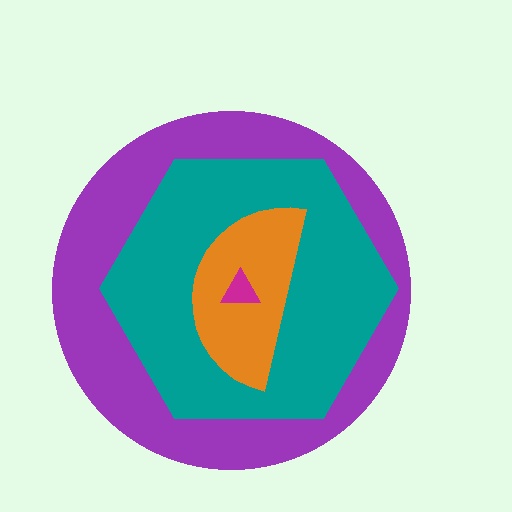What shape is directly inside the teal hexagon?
The orange semicircle.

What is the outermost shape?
The purple circle.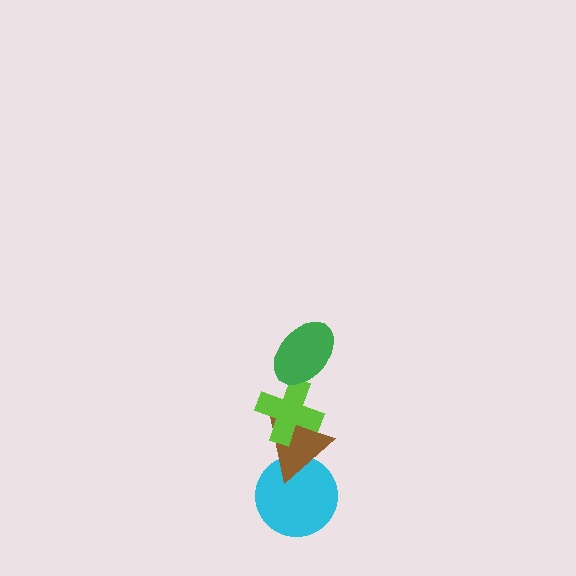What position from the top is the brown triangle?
The brown triangle is 3rd from the top.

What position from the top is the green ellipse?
The green ellipse is 1st from the top.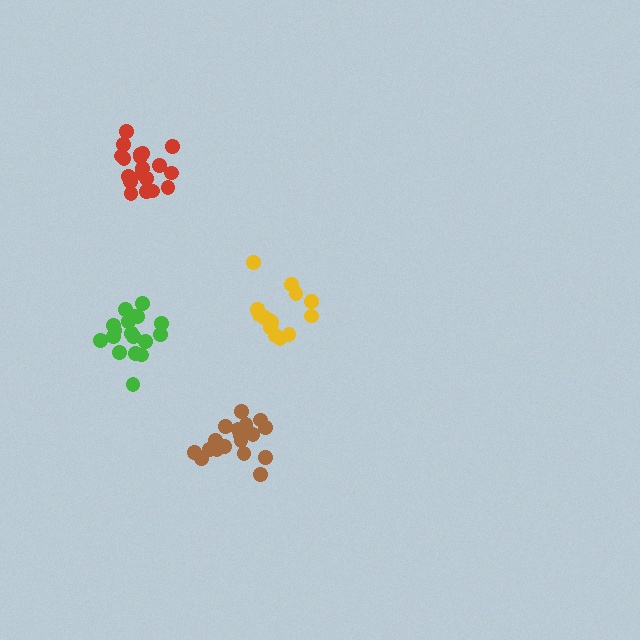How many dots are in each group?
Group 1: 14 dots, Group 2: 18 dots, Group 3: 19 dots, Group 4: 18 dots (69 total).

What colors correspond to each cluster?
The clusters are colored: yellow, brown, red, green.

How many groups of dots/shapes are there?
There are 4 groups.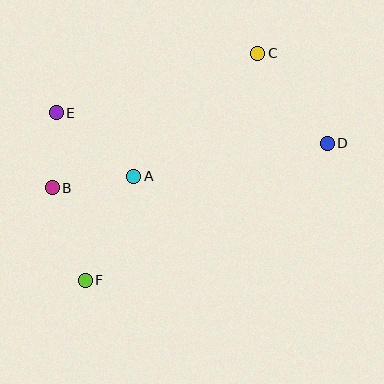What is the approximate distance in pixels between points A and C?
The distance between A and C is approximately 175 pixels.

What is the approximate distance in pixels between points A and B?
The distance between A and B is approximately 82 pixels.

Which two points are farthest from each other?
Points C and F are farthest from each other.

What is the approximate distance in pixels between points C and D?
The distance between C and D is approximately 114 pixels.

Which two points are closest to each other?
Points B and E are closest to each other.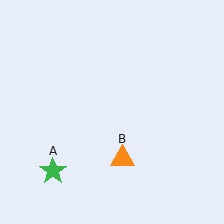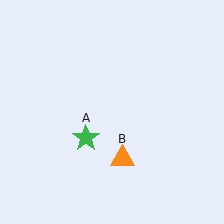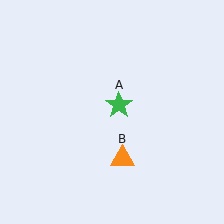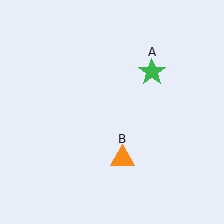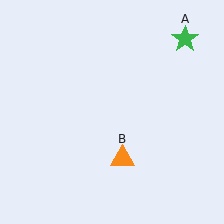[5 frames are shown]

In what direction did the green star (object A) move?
The green star (object A) moved up and to the right.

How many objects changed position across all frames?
1 object changed position: green star (object A).